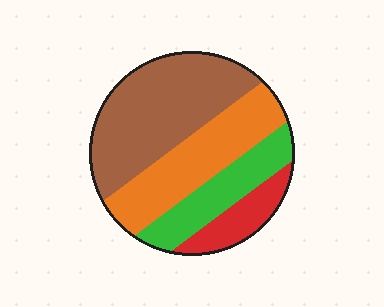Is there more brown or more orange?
Brown.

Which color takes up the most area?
Brown, at roughly 40%.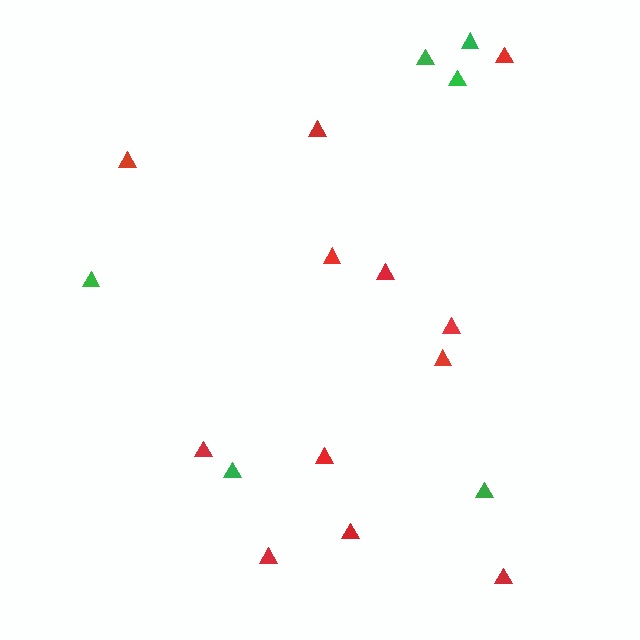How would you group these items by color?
There are 2 groups: one group of red triangles (12) and one group of green triangles (6).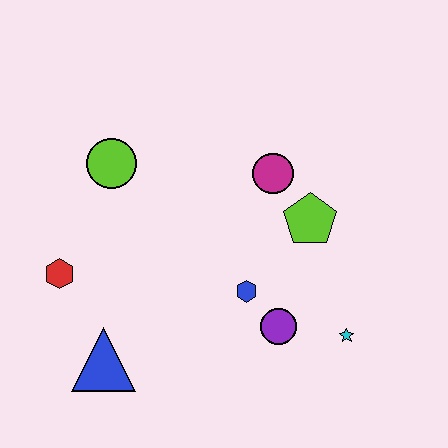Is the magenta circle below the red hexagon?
No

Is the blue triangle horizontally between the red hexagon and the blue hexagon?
Yes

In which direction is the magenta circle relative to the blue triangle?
The magenta circle is above the blue triangle.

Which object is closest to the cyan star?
The purple circle is closest to the cyan star.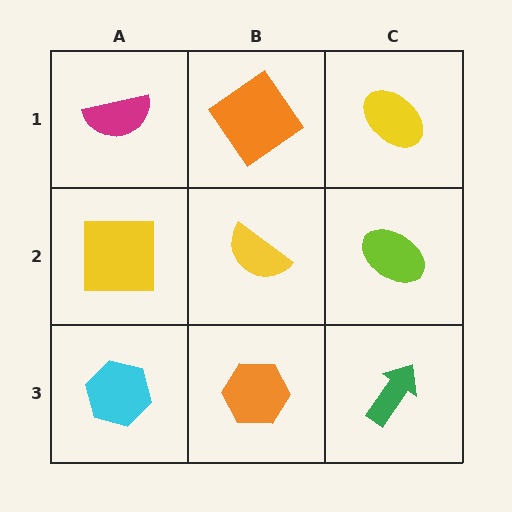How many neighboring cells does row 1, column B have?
3.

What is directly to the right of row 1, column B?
A yellow ellipse.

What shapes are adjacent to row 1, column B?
A yellow semicircle (row 2, column B), a magenta semicircle (row 1, column A), a yellow ellipse (row 1, column C).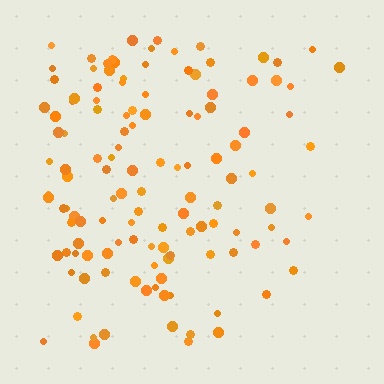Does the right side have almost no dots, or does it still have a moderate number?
Still a moderate number, just noticeably fewer than the left.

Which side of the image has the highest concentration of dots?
The left.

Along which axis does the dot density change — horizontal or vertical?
Horizontal.